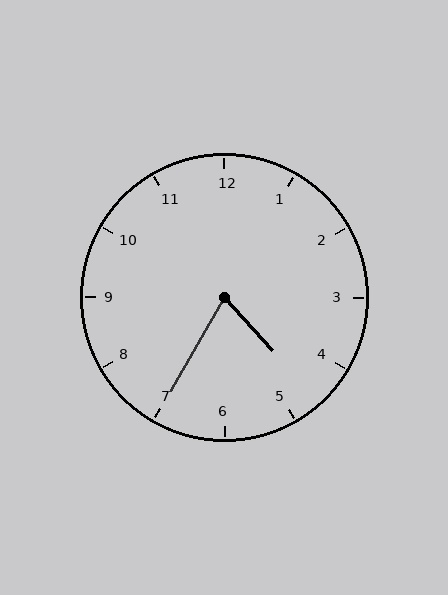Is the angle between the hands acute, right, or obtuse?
It is acute.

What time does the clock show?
4:35.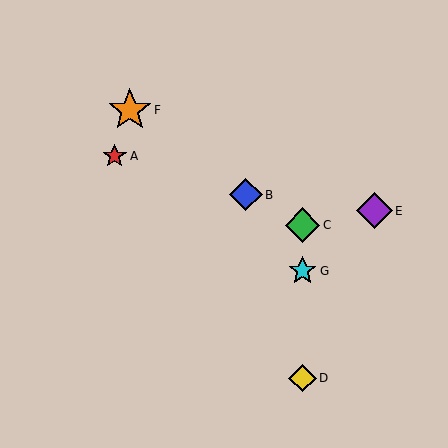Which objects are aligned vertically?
Objects C, D, G are aligned vertically.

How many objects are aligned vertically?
3 objects (C, D, G) are aligned vertically.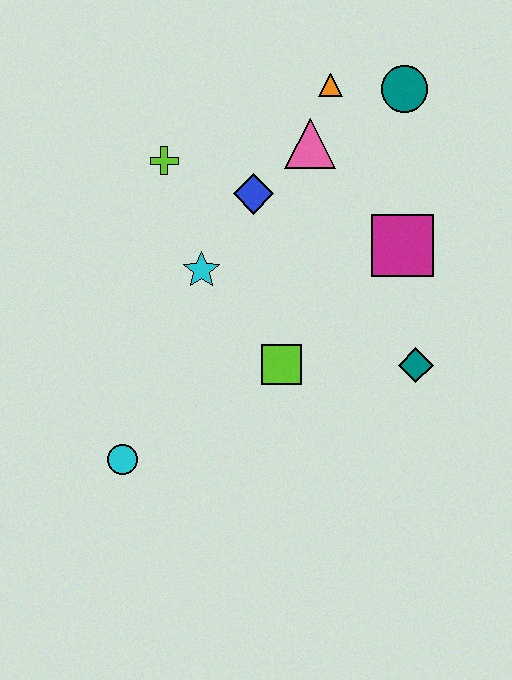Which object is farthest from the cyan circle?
The teal circle is farthest from the cyan circle.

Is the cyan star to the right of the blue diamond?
No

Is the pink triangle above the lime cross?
Yes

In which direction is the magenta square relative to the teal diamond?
The magenta square is above the teal diamond.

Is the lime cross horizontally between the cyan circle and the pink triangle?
Yes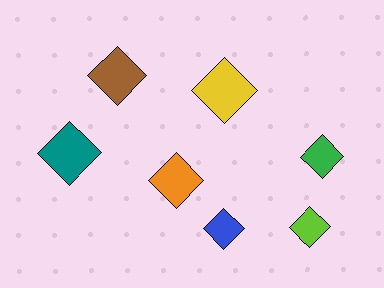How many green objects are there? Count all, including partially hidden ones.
There is 1 green object.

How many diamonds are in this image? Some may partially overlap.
There are 7 diamonds.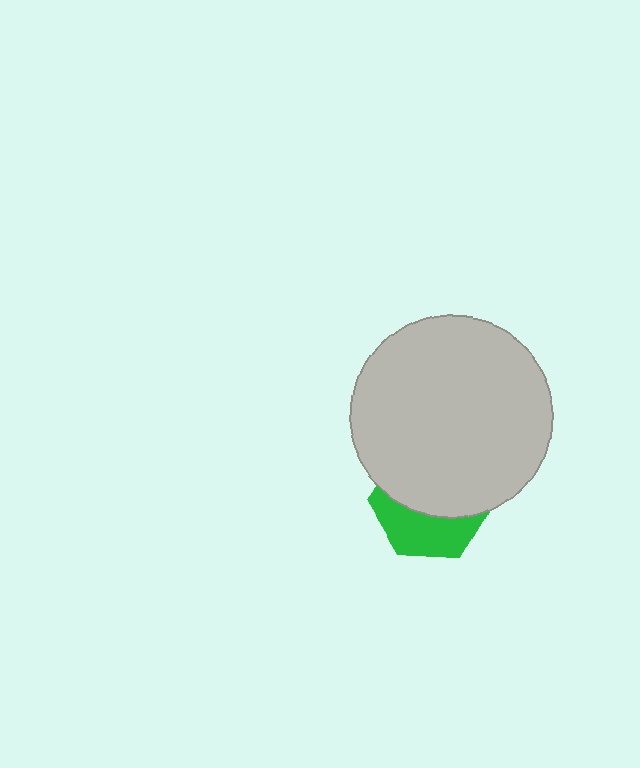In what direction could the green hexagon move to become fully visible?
The green hexagon could move down. That would shift it out from behind the light gray circle entirely.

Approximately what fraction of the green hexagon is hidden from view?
Roughly 59% of the green hexagon is hidden behind the light gray circle.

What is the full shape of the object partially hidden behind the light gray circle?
The partially hidden object is a green hexagon.